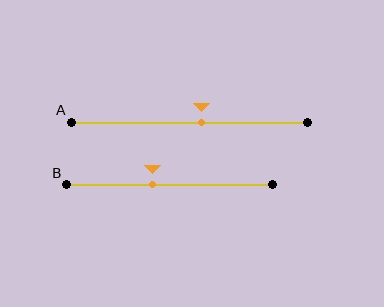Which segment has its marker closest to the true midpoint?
Segment A has its marker closest to the true midpoint.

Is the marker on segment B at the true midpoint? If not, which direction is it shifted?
No, the marker on segment B is shifted to the left by about 8% of the segment length.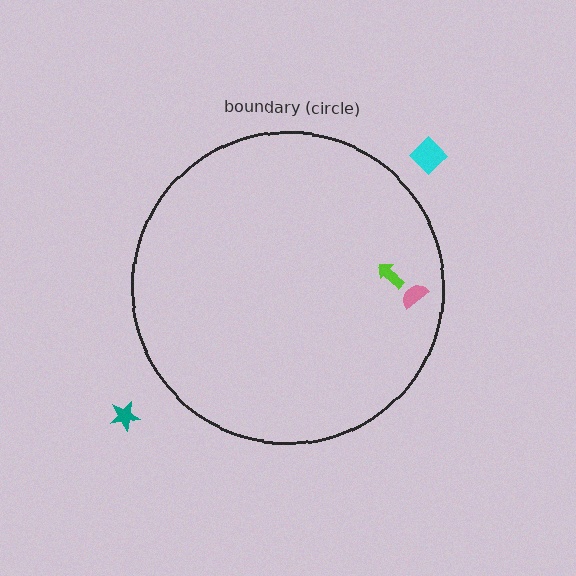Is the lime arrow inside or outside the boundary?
Inside.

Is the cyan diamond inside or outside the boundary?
Outside.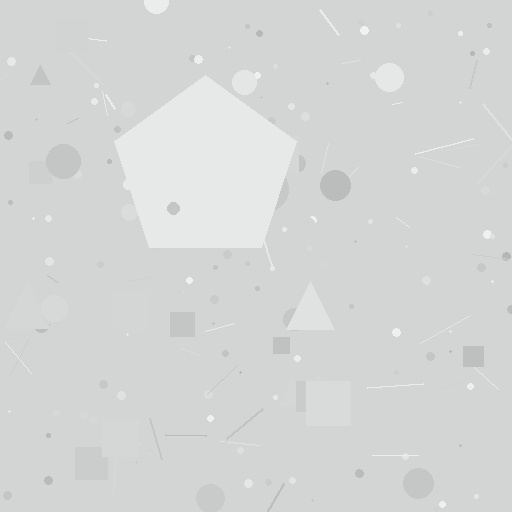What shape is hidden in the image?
A pentagon is hidden in the image.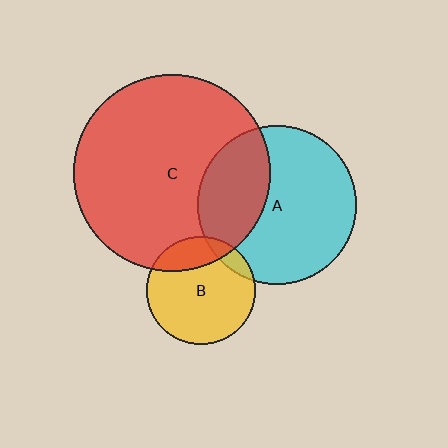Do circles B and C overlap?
Yes.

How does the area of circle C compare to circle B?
Approximately 3.3 times.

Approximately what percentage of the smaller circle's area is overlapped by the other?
Approximately 20%.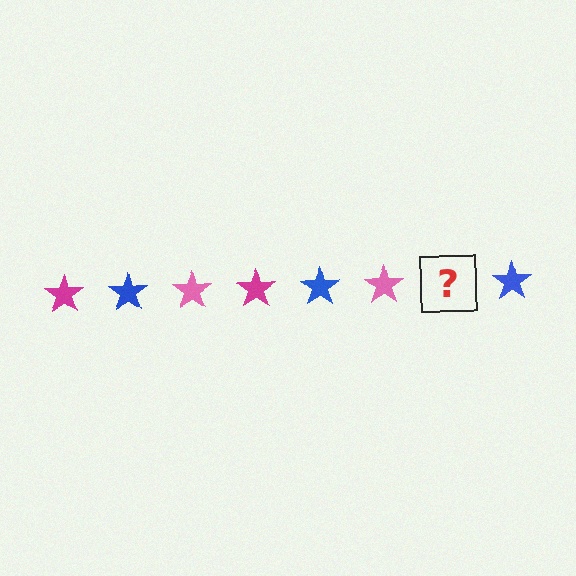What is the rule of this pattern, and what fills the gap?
The rule is that the pattern cycles through magenta, blue, pink stars. The gap should be filled with a magenta star.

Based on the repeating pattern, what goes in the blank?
The blank should be a magenta star.